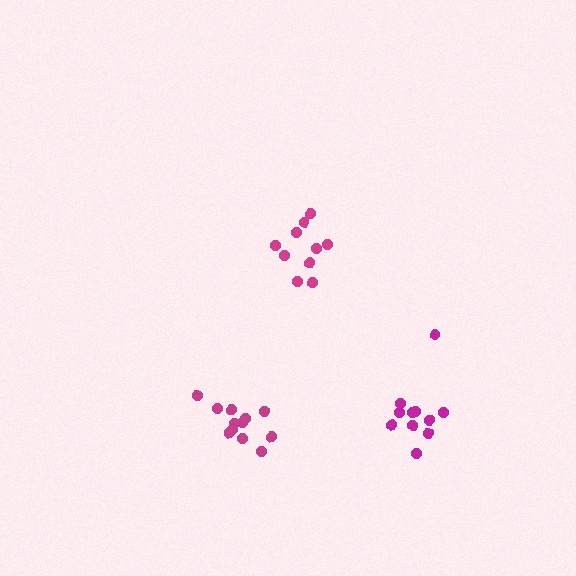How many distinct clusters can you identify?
There are 3 distinct clusters.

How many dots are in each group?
Group 1: 10 dots, Group 2: 12 dots, Group 3: 11 dots (33 total).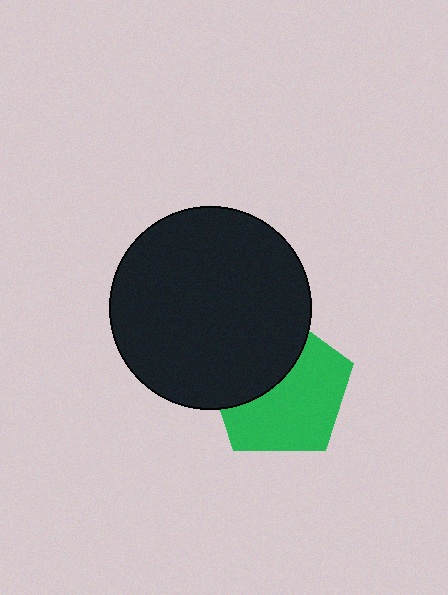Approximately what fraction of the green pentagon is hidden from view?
Roughly 40% of the green pentagon is hidden behind the black circle.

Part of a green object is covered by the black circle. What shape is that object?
It is a pentagon.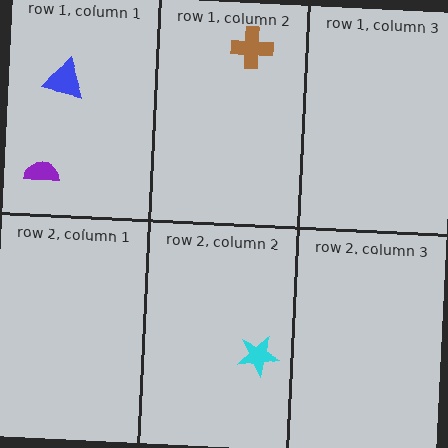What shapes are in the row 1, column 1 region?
The blue triangle, the purple semicircle.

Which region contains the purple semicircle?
The row 1, column 1 region.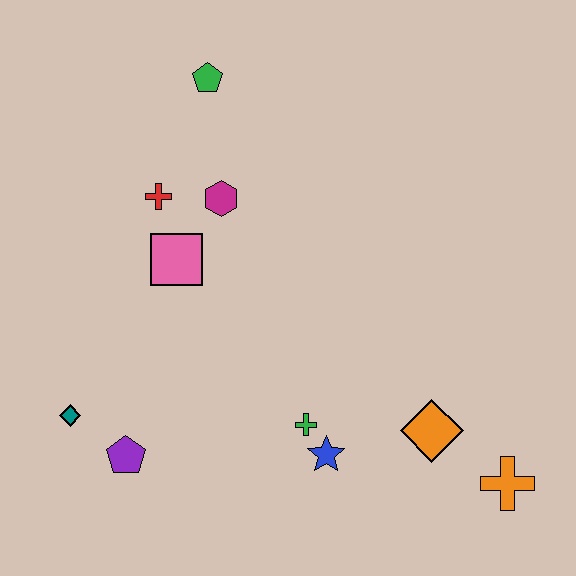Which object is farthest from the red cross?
The orange cross is farthest from the red cross.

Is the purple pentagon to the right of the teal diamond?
Yes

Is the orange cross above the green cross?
No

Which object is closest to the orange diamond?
The orange cross is closest to the orange diamond.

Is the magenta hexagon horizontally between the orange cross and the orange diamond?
No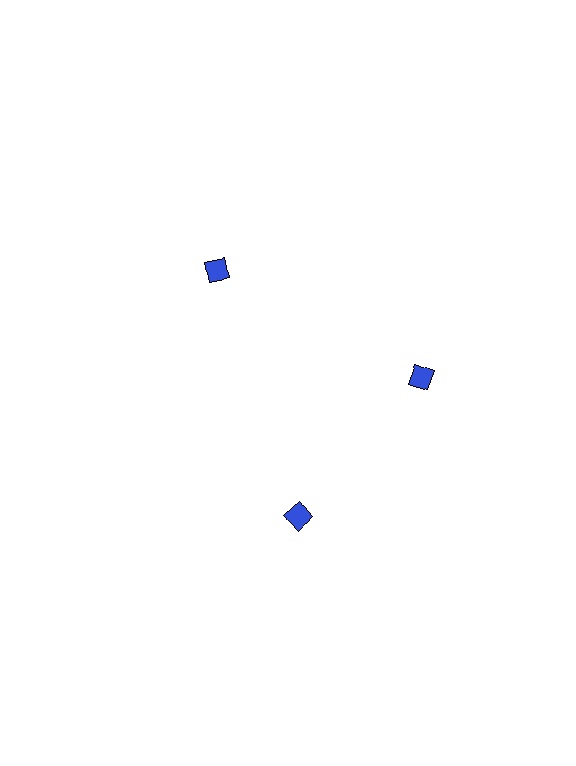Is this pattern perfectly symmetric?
No. The 3 blue diamonds are arranged in a ring, but one element near the 7 o'clock position is rotated out of alignment along the ring, breaking the 3-fold rotational symmetry.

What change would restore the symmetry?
The symmetry would be restored by rotating it back into even spacing with its neighbors so that all 3 diamonds sit at equal angles and equal distance from the center.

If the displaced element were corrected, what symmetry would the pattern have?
It would have 3-fold rotational symmetry — the pattern would map onto itself every 120 degrees.